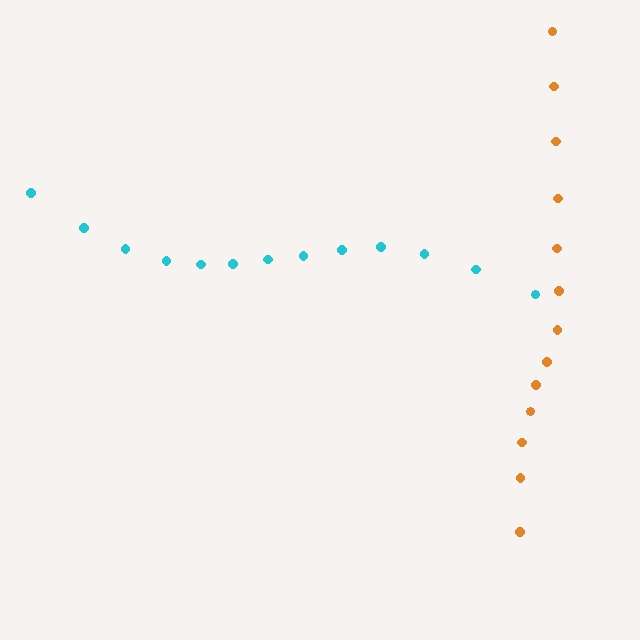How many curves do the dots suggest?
There are 2 distinct paths.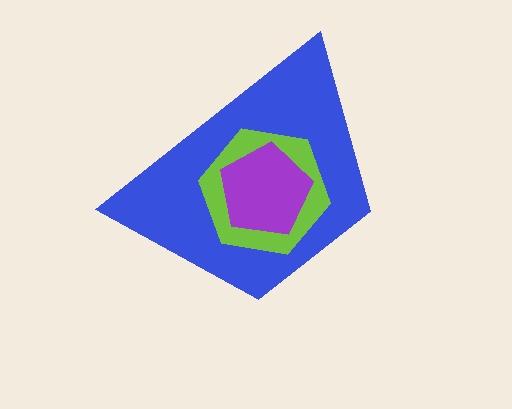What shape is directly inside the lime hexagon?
The purple pentagon.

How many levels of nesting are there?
3.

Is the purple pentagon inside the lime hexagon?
Yes.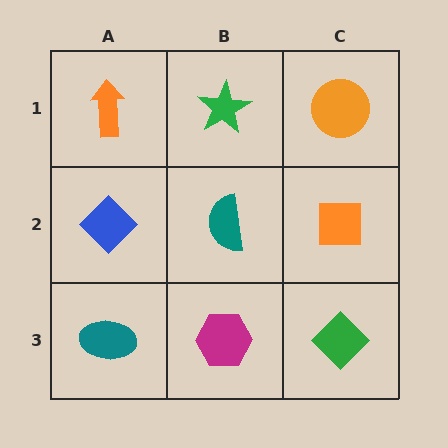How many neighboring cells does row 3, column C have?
2.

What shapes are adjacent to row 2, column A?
An orange arrow (row 1, column A), a teal ellipse (row 3, column A), a teal semicircle (row 2, column B).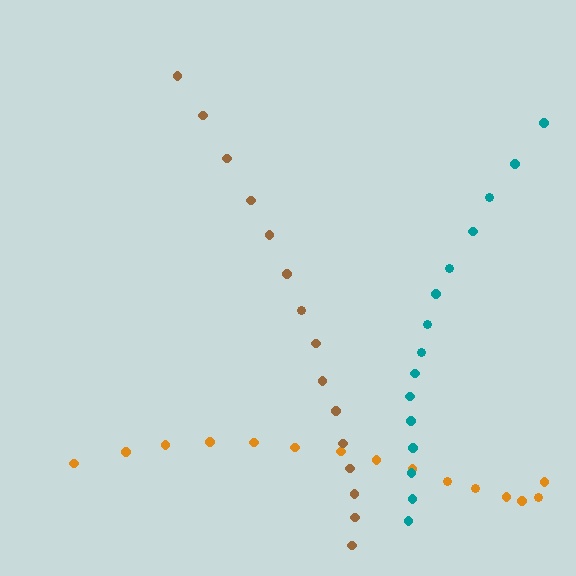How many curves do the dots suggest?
There are 3 distinct paths.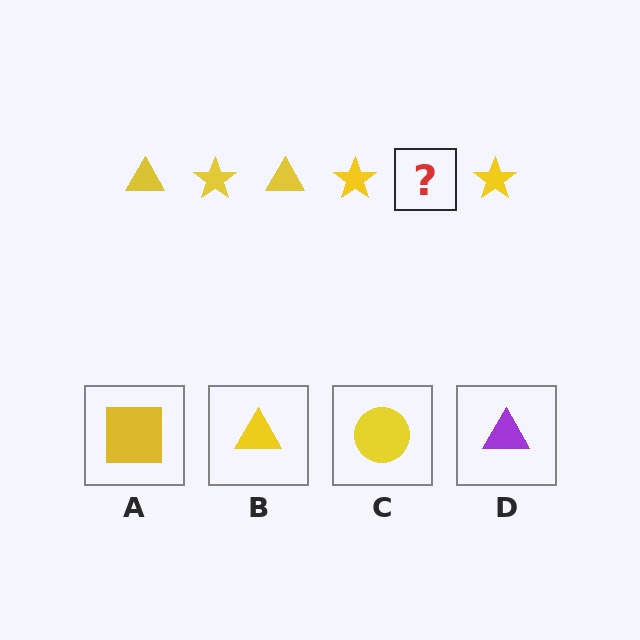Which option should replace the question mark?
Option B.